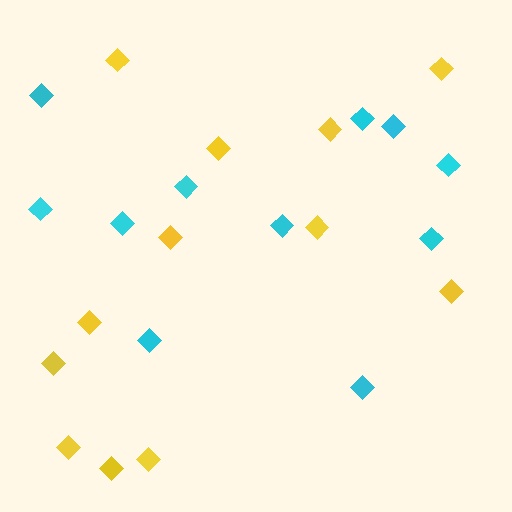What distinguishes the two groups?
There are 2 groups: one group of yellow diamonds (12) and one group of cyan diamonds (11).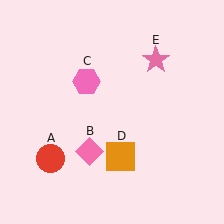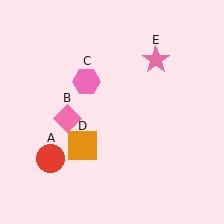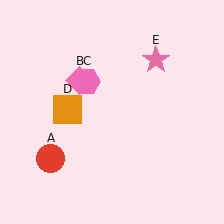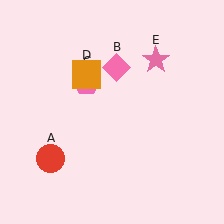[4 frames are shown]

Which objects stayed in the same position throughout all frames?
Red circle (object A) and pink hexagon (object C) and pink star (object E) remained stationary.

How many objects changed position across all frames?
2 objects changed position: pink diamond (object B), orange square (object D).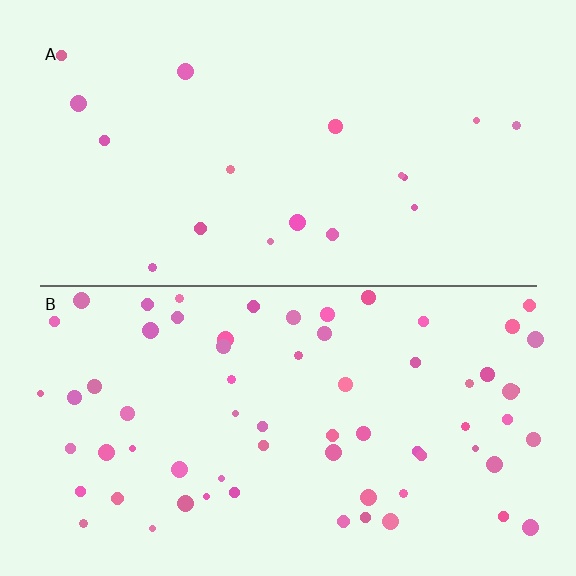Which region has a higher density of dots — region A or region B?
B (the bottom).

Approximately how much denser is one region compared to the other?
Approximately 3.7× — region B over region A.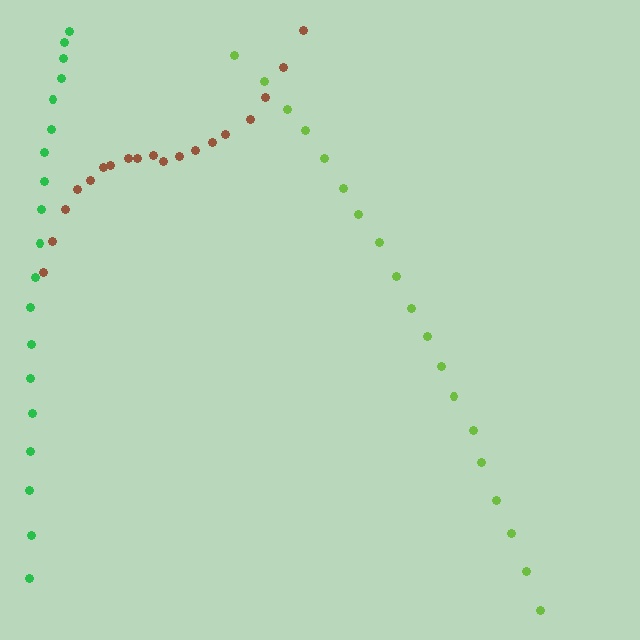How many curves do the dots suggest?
There are 3 distinct paths.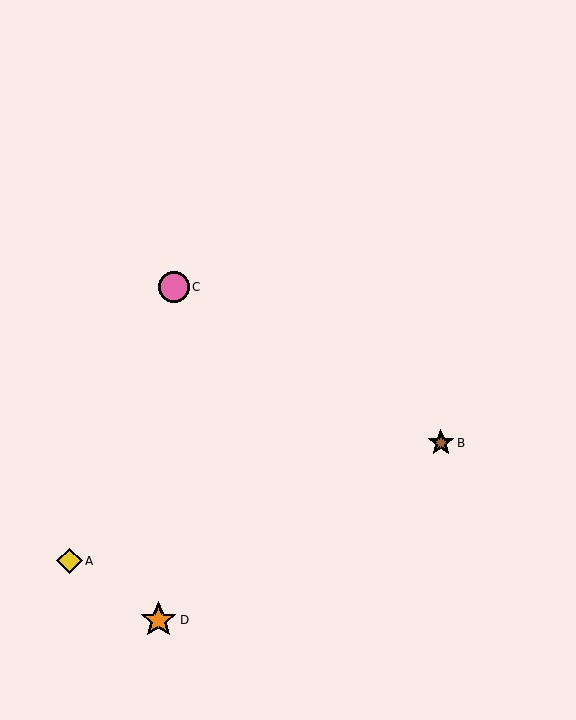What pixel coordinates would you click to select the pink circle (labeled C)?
Click at (174, 287) to select the pink circle C.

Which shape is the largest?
The orange star (labeled D) is the largest.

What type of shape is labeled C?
Shape C is a pink circle.